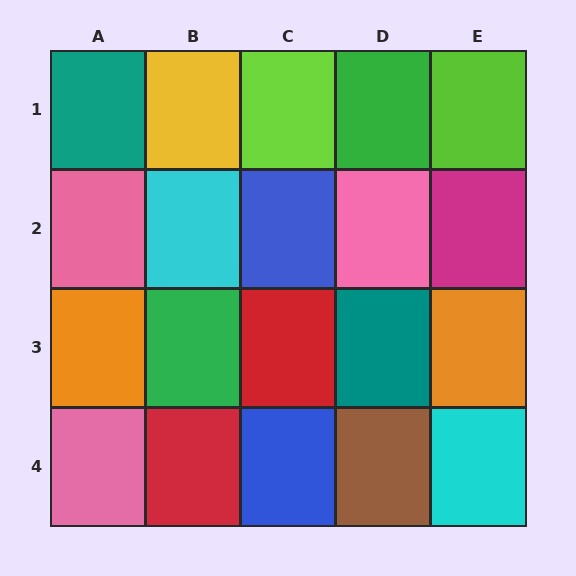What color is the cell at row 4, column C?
Blue.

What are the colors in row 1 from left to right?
Teal, yellow, lime, green, lime.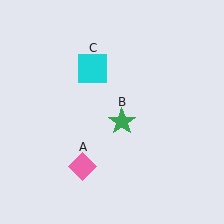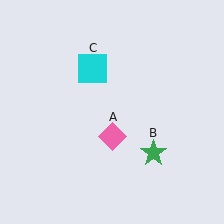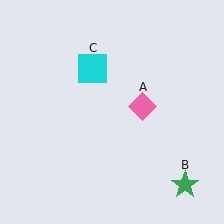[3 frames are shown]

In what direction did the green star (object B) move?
The green star (object B) moved down and to the right.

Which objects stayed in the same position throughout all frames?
Cyan square (object C) remained stationary.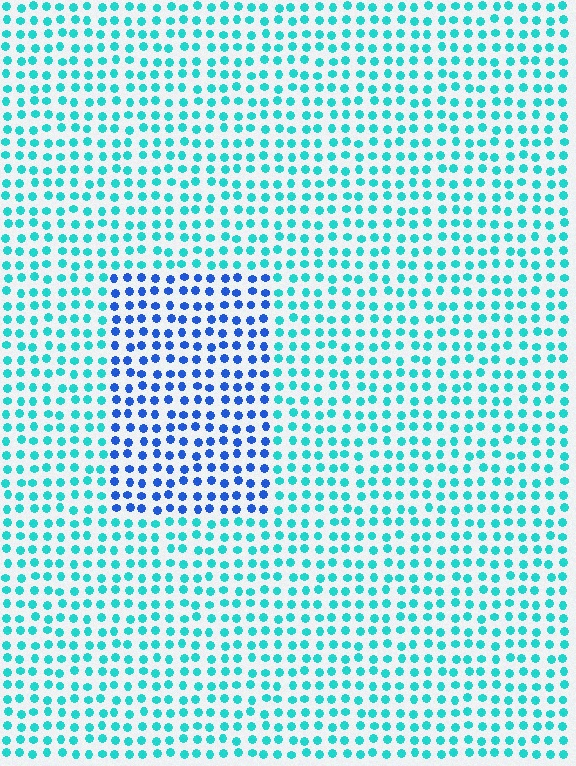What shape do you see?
I see a rectangle.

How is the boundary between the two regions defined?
The boundary is defined purely by a slight shift in hue (about 45 degrees). Spacing, size, and orientation are identical on both sides.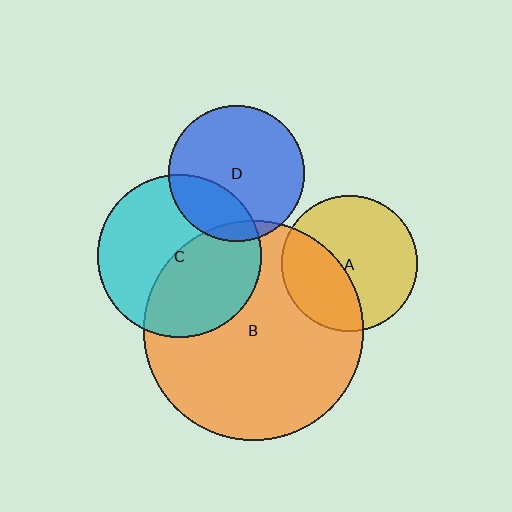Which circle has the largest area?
Circle B (orange).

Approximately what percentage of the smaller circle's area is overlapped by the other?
Approximately 25%.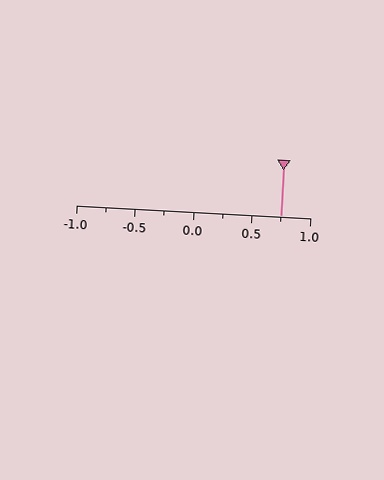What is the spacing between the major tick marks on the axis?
The major ticks are spaced 0.5 apart.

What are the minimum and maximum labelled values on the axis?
The axis runs from -1.0 to 1.0.